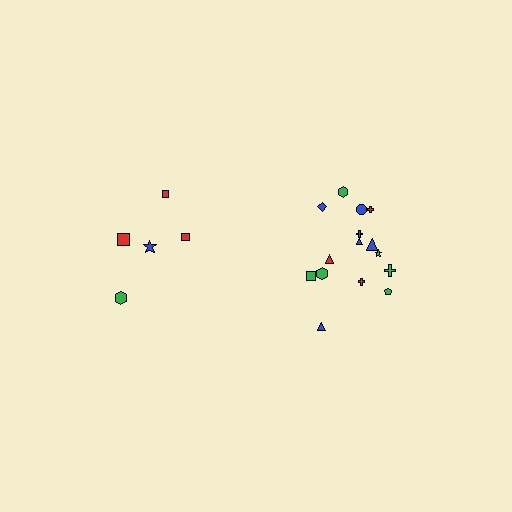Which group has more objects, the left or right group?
The right group.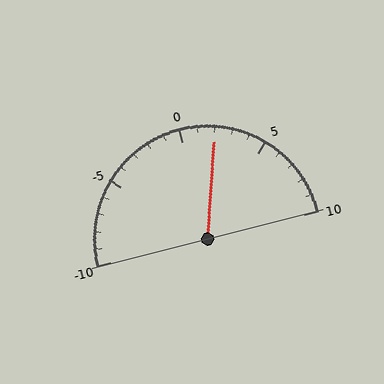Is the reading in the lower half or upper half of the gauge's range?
The reading is in the upper half of the range (-10 to 10).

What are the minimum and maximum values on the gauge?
The gauge ranges from -10 to 10.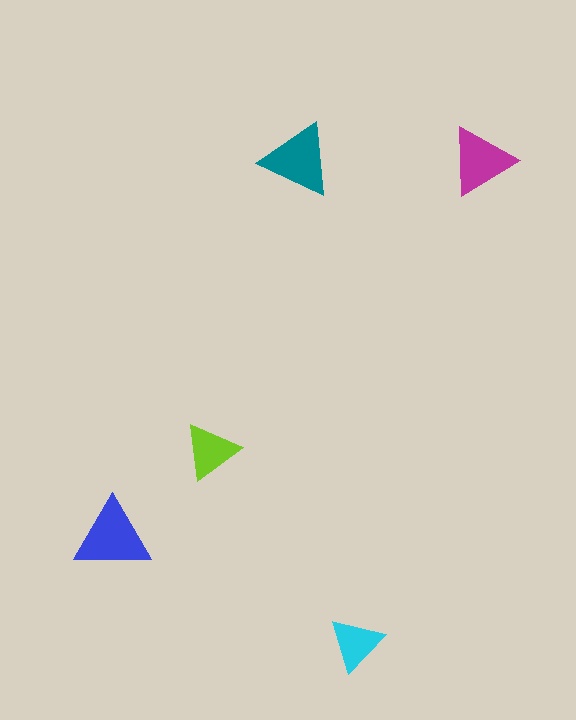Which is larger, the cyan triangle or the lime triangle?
The lime one.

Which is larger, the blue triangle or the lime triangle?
The blue one.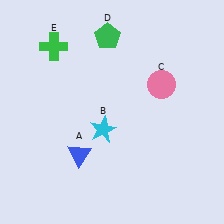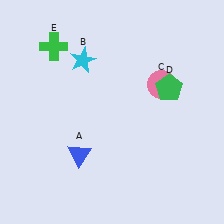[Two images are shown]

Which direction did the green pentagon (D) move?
The green pentagon (D) moved right.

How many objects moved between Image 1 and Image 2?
2 objects moved between the two images.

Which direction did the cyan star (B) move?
The cyan star (B) moved up.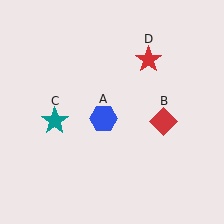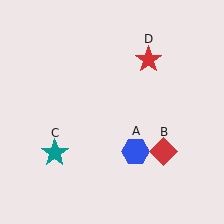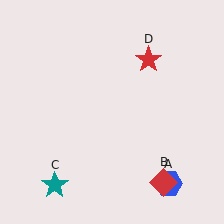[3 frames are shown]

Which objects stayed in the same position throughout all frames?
Red star (object D) remained stationary.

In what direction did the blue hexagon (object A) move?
The blue hexagon (object A) moved down and to the right.